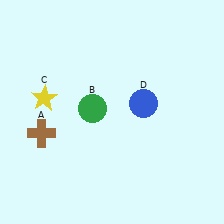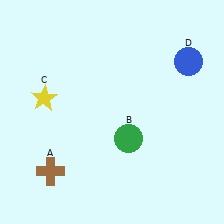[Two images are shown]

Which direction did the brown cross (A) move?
The brown cross (A) moved down.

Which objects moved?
The objects that moved are: the brown cross (A), the green circle (B), the blue circle (D).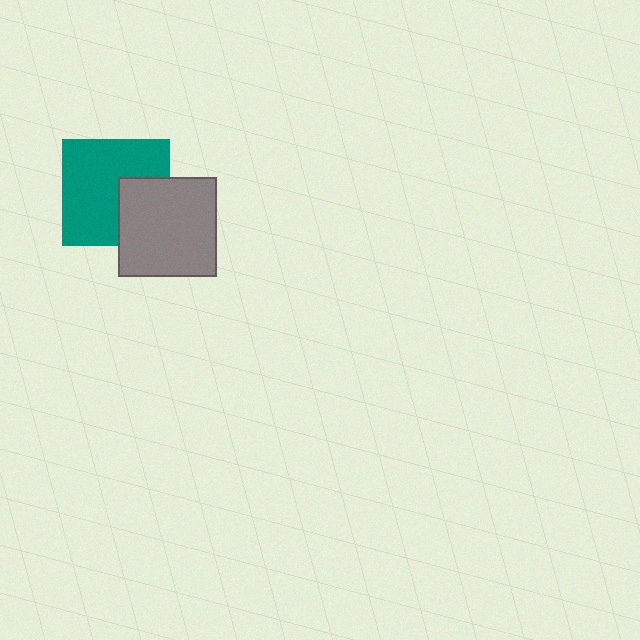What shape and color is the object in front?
The object in front is a gray rectangle.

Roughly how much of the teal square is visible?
Most of it is visible (roughly 69%).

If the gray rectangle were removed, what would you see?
You would see the complete teal square.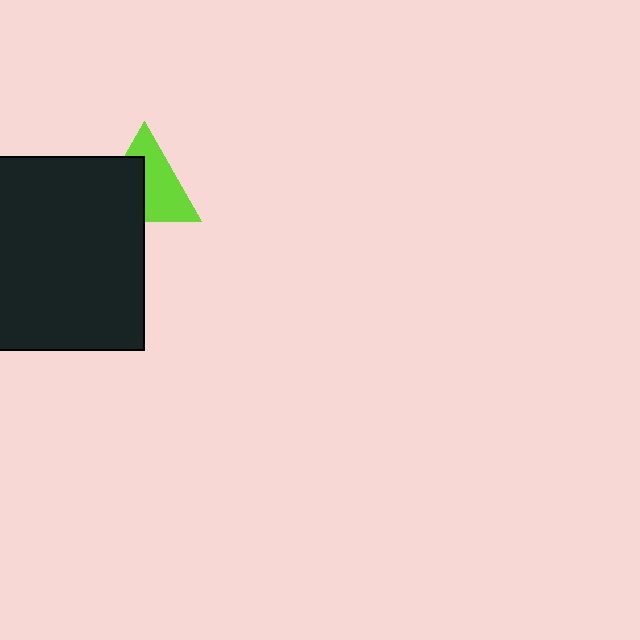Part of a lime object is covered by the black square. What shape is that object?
It is a triangle.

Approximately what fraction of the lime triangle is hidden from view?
Roughly 45% of the lime triangle is hidden behind the black square.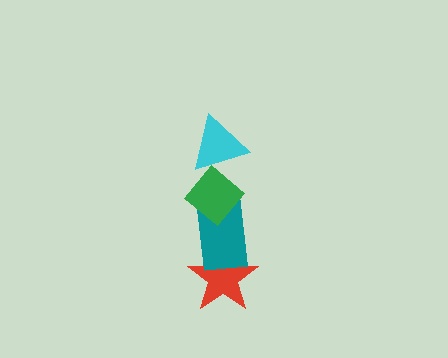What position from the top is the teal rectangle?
The teal rectangle is 3rd from the top.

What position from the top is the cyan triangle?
The cyan triangle is 1st from the top.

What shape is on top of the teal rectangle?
The green diamond is on top of the teal rectangle.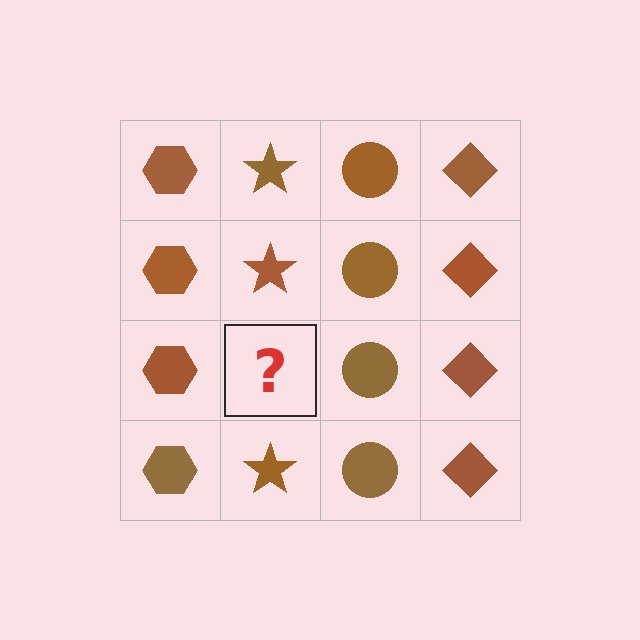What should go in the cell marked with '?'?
The missing cell should contain a brown star.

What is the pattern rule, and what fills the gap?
The rule is that each column has a consistent shape. The gap should be filled with a brown star.